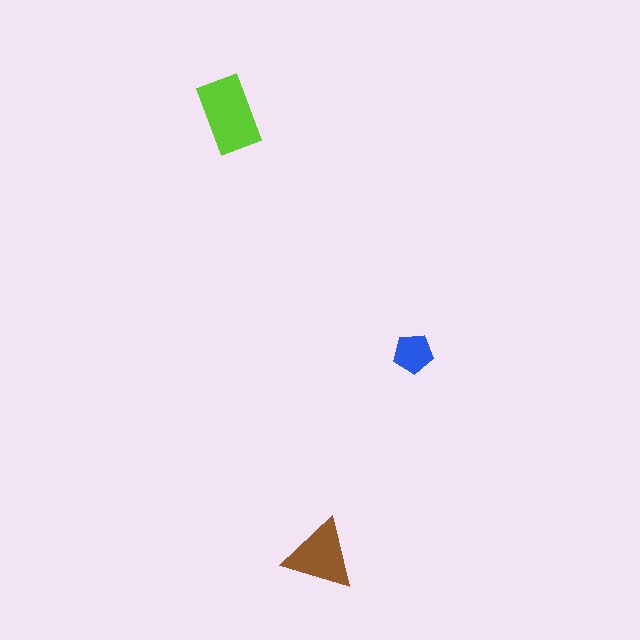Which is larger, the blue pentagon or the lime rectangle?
The lime rectangle.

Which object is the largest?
The lime rectangle.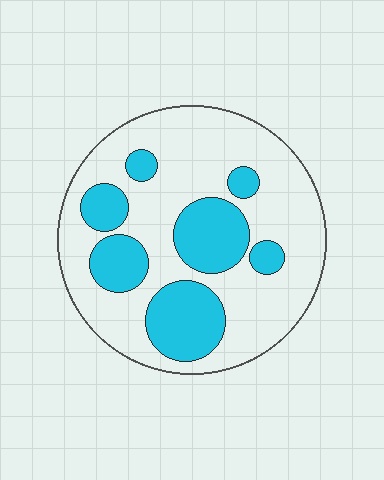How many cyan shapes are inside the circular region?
7.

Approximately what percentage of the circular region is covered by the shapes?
Approximately 30%.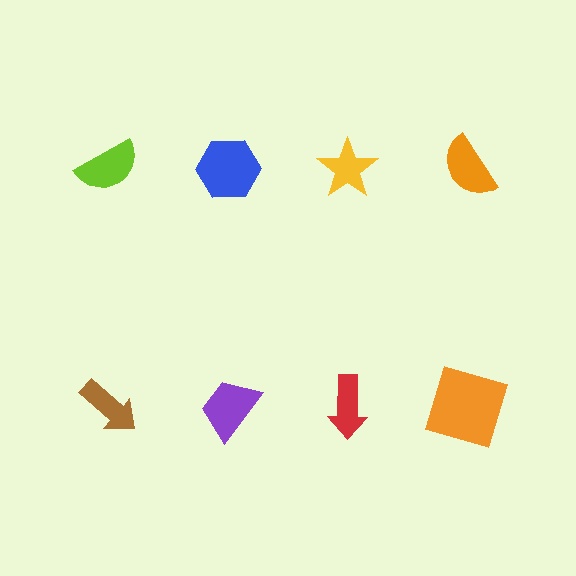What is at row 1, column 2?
A blue hexagon.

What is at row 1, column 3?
A yellow star.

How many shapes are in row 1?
4 shapes.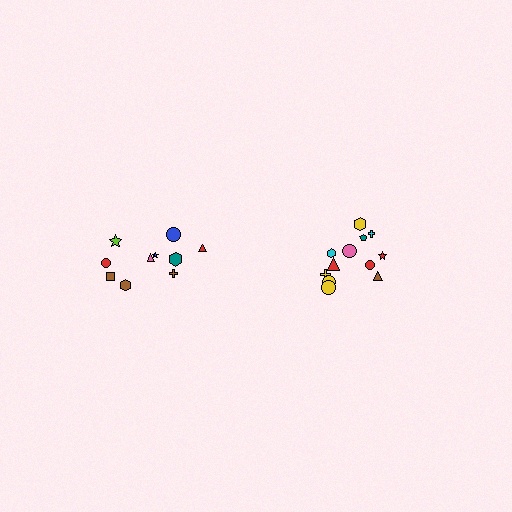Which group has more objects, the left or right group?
The right group.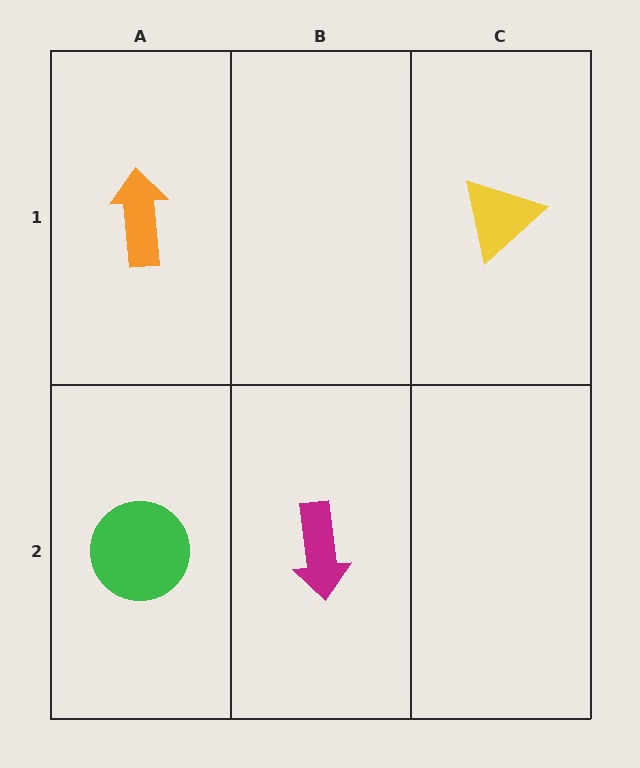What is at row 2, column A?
A green circle.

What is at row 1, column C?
A yellow triangle.